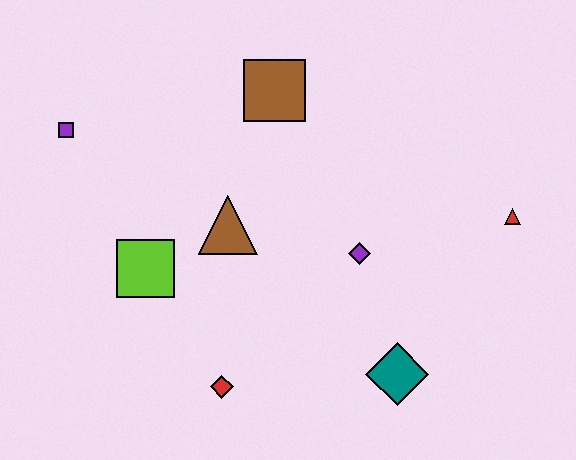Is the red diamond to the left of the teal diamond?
Yes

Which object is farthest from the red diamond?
The red triangle is farthest from the red diamond.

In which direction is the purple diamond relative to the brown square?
The purple diamond is below the brown square.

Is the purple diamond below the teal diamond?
No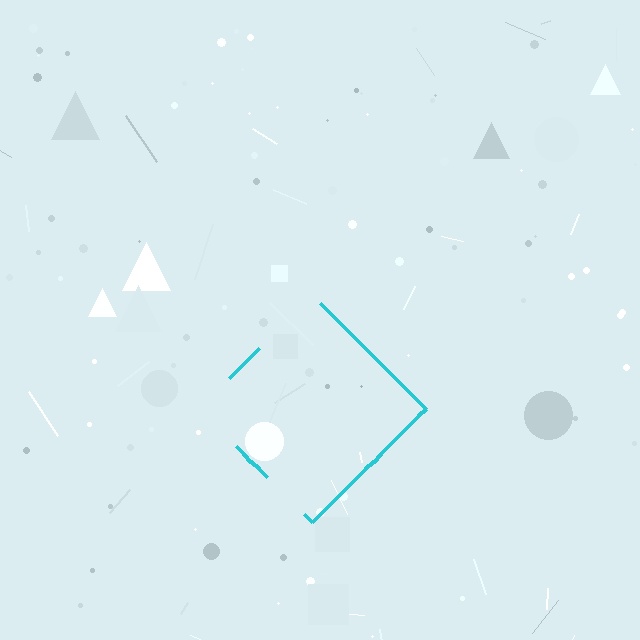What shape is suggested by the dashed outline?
The dashed outline suggests a diamond.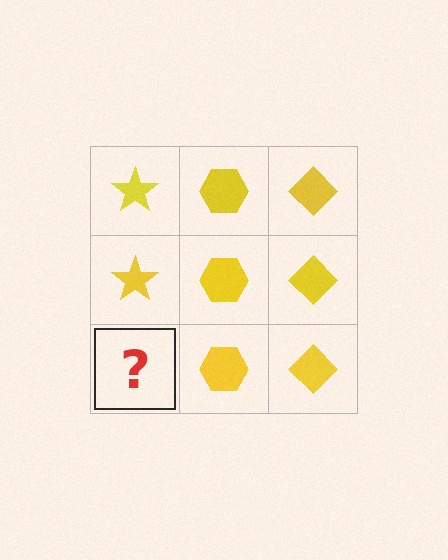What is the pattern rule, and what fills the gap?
The rule is that each column has a consistent shape. The gap should be filled with a yellow star.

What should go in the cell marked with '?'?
The missing cell should contain a yellow star.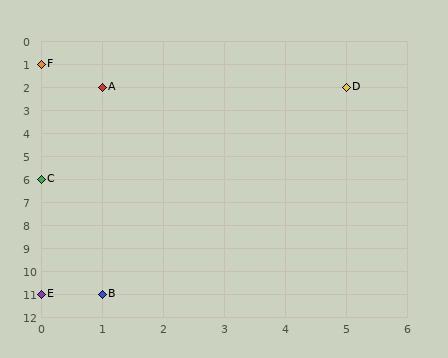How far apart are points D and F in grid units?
Points D and F are 5 columns and 1 row apart (about 5.1 grid units diagonally).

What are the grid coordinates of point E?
Point E is at grid coordinates (0, 11).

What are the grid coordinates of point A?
Point A is at grid coordinates (1, 2).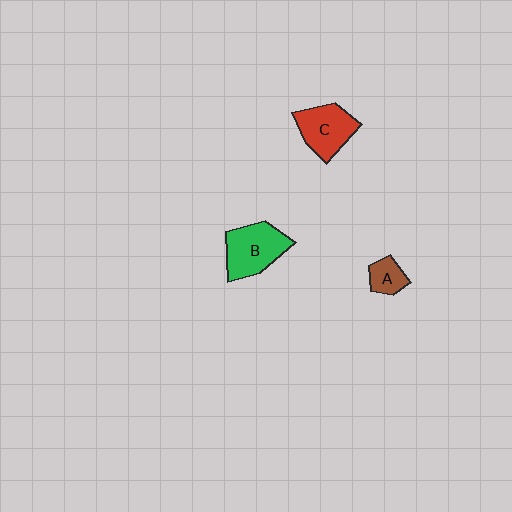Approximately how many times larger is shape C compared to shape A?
Approximately 2.1 times.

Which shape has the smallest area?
Shape A (brown).